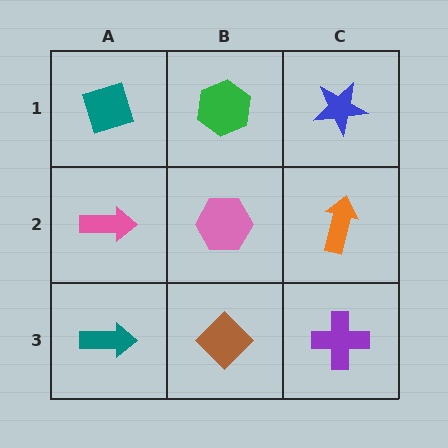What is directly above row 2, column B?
A green hexagon.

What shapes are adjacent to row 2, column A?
A teal diamond (row 1, column A), a teal arrow (row 3, column A), a pink hexagon (row 2, column B).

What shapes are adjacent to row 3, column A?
A pink arrow (row 2, column A), a brown diamond (row 3, column B).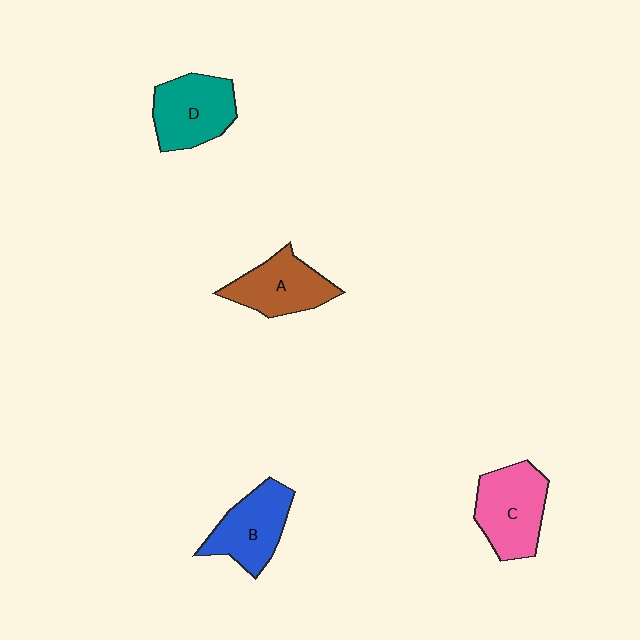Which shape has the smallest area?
Shape A (brown).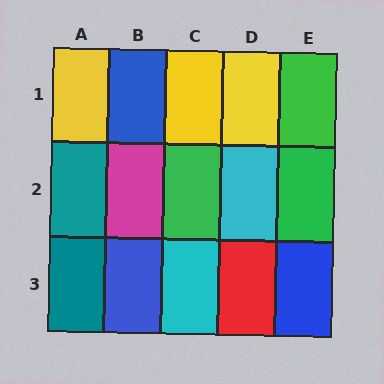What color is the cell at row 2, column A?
Teal.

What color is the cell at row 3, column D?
Red.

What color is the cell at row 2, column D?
Cyan.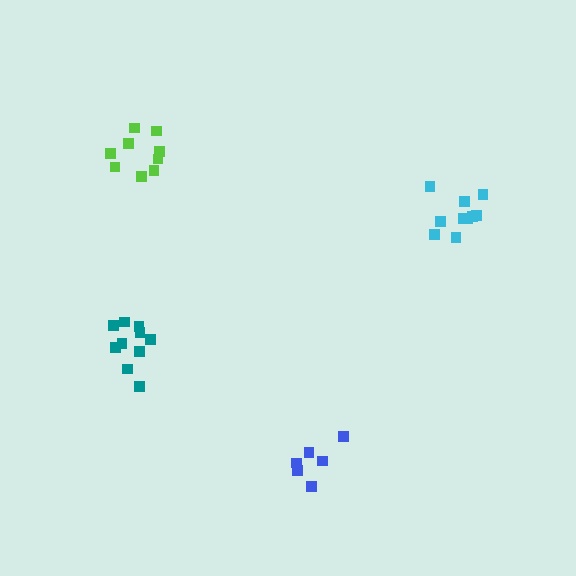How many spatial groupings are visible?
There are 4 spatial groupings.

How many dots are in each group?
Group 1: 9 dots, Group 2: 6 dots, Group 3: 10 dots, Group 4: 10 dots (35 total).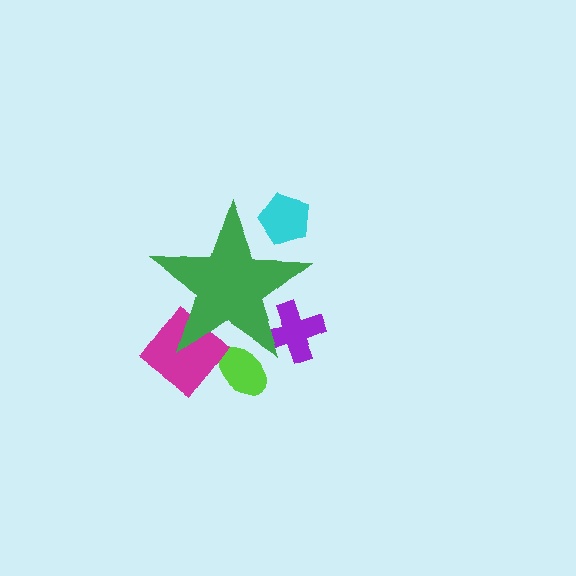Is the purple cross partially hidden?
Yes, the purple cross is partially hidden behind the green star.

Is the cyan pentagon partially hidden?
Yes, the cyan pentagon is partially hidden behind the green star.